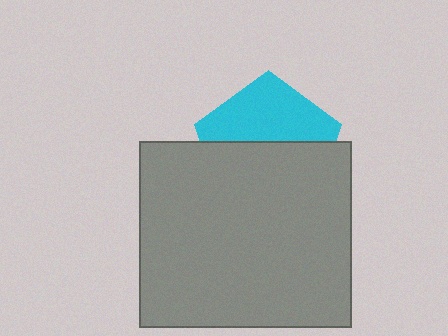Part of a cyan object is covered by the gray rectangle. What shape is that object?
It is a pentagon.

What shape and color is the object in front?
The object in front is a gray rectangle.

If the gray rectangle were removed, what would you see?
You would see the complete cyan pentagon.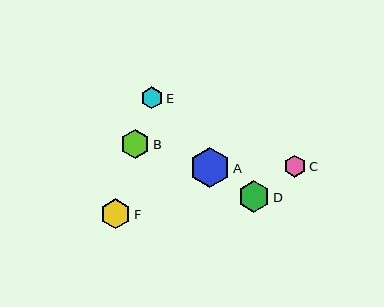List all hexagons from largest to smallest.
From largest to smallest: A, D, F, B, C, E.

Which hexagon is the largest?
Hexagon A is the largest with a size of approximately 40 pixels.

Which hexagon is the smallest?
Hexagon E is the smallest with a size of approximately 22 pixels.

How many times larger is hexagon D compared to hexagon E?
Hexagon D is approximately 1.5 times the size of hexagon E.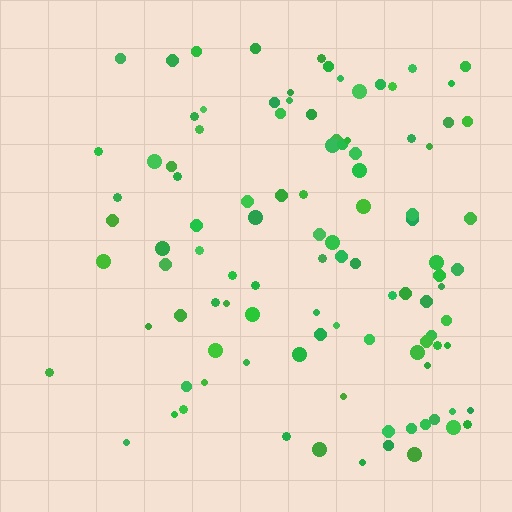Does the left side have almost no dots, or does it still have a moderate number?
Still a moderate number, just noticeably fewer than the right.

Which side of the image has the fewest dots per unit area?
The left.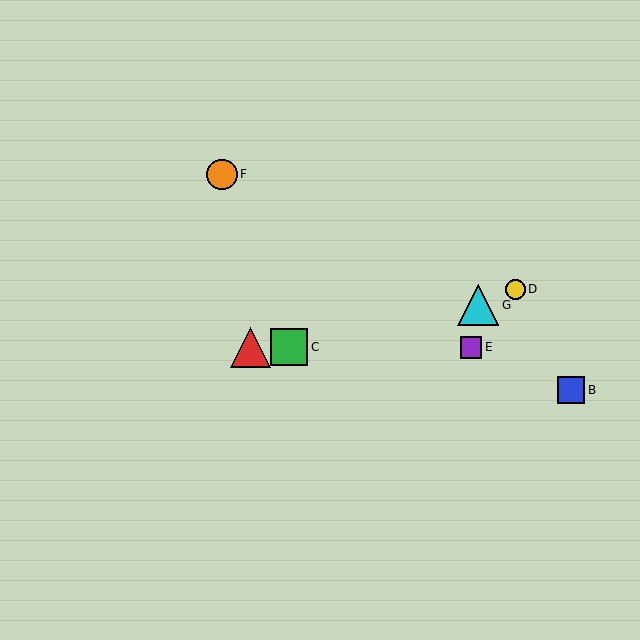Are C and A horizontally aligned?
Yes, both are at y≈347.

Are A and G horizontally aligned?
No, A is at y≈347 and G is at y≈305.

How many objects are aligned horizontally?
3 objects (A, C, E) are aligned horizontally.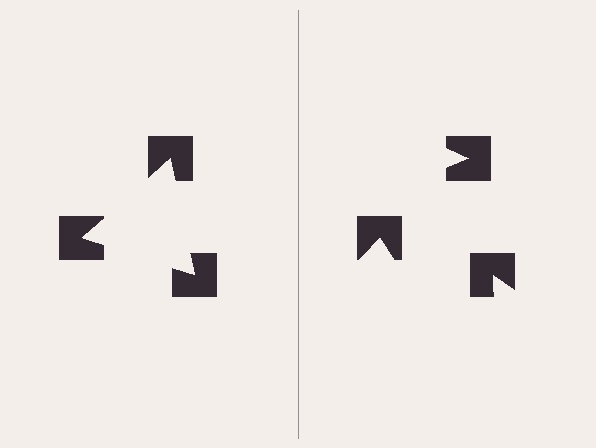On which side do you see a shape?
An illusory triangle appears on the left side. On the right side the wedge cuts are rotated, so no coherent shape forms.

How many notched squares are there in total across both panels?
6 — 3 on each side.